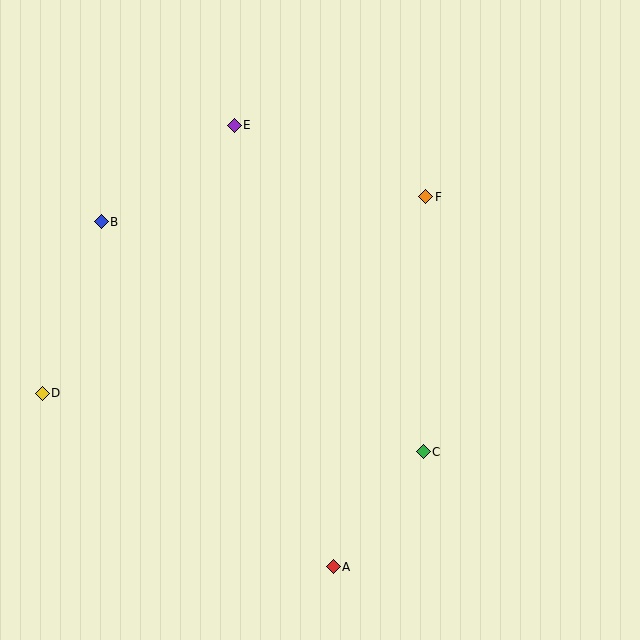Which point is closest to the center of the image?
Point F at (426, 197) is closest to the center.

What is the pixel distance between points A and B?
The distance between A and B is 415 pixels.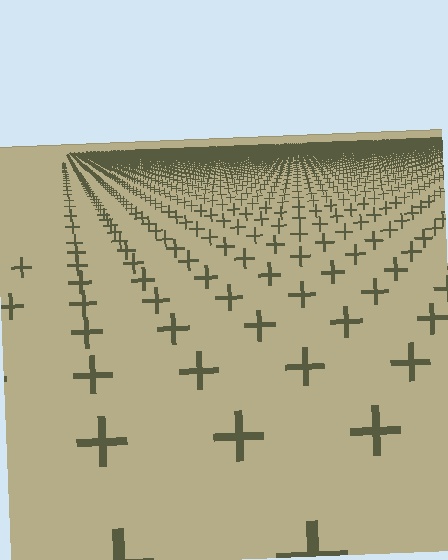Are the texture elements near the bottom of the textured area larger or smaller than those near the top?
Larger. Near the bottom, elements are closer to the viewer and appear at a bigger on-screen size.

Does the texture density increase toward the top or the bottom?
Density increases toward the top.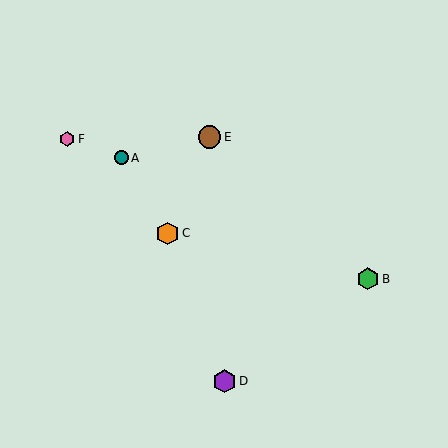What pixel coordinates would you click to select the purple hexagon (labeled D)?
Click at (225, 381) to select the purple hexagon D.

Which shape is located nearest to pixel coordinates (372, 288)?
The green hexagon (labeled B) at (368, 279) is nearest to that location.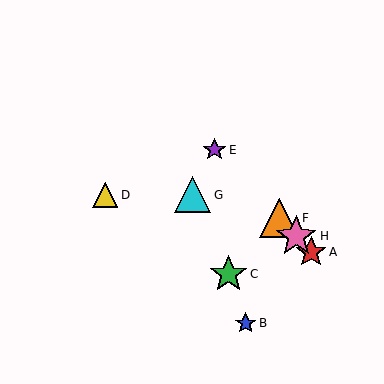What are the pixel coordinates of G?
Object G is at (192, 195).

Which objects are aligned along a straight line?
Objects A, E, F, H are aligned along a straight line.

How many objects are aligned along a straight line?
4 objects (A, E, F, H) are aligned along a straight line.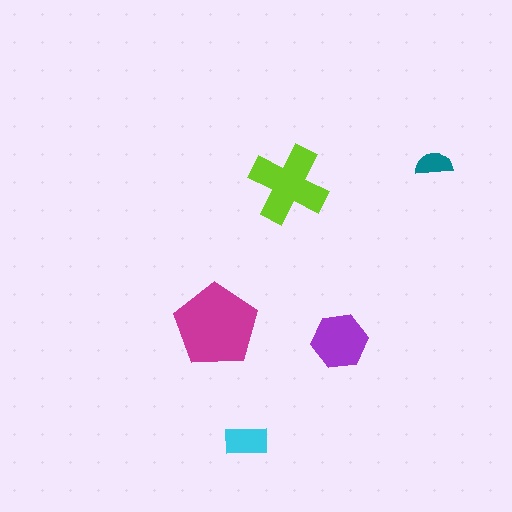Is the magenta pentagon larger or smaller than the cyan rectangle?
Larger.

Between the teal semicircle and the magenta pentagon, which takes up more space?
The magenta pentagon.